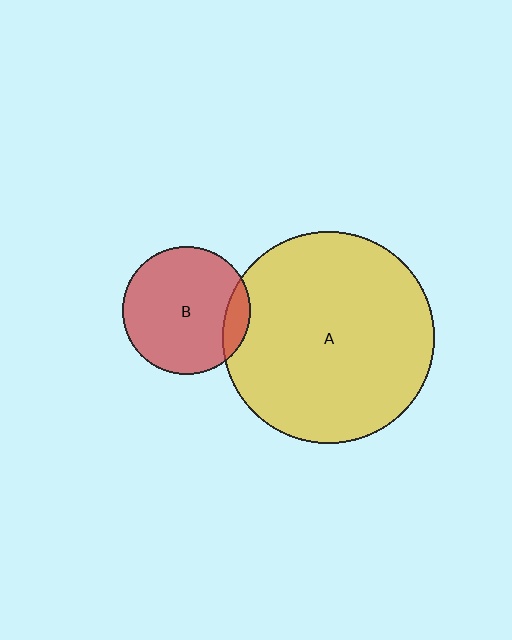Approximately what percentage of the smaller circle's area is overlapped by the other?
Approximately 10%.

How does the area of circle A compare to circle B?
Approximately 2.7 times.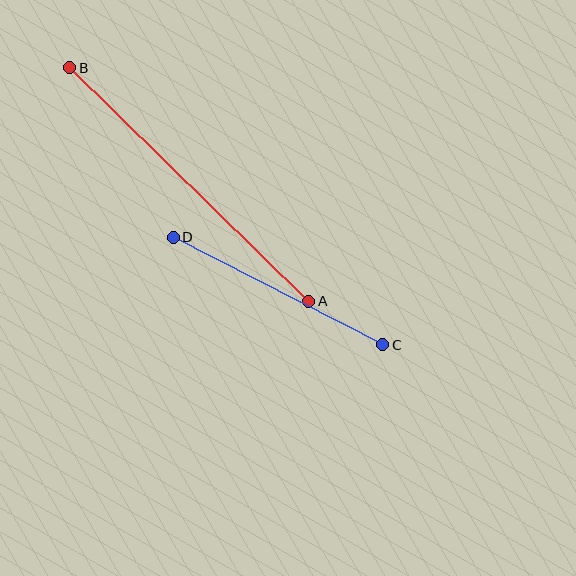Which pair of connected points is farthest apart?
Points A and B are farthest apart.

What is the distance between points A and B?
The distance is approximately 334 pixels.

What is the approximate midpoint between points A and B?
The midpoint is at approximately (189, 185) pixels.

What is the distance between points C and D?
The distance is approximately 236 pixels.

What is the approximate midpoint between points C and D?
The midpoint is at approximately (278, 291) pixels.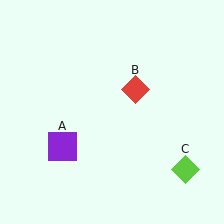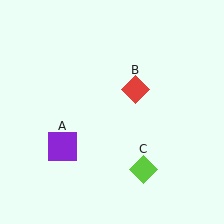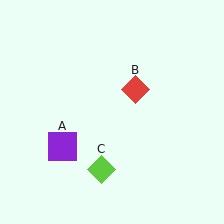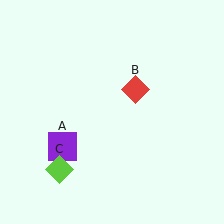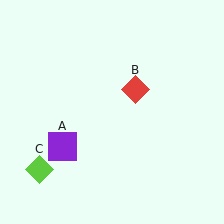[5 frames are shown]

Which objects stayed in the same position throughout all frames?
Purple square (object A) and red diamond (object B) remained stationary.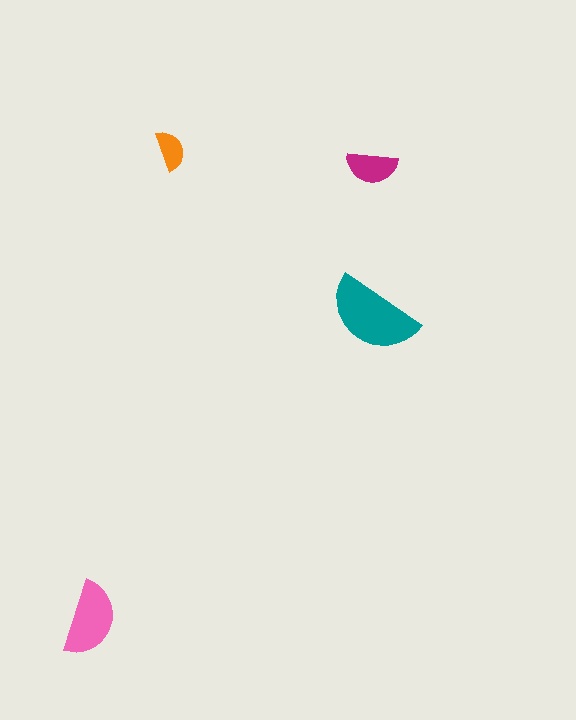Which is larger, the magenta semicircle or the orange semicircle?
The magenta one.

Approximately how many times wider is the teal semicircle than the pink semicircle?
About 1.5 times wider.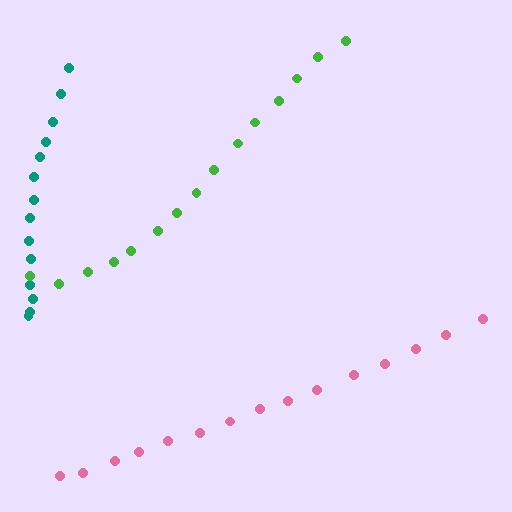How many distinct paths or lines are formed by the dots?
There are 3 distinct paths.